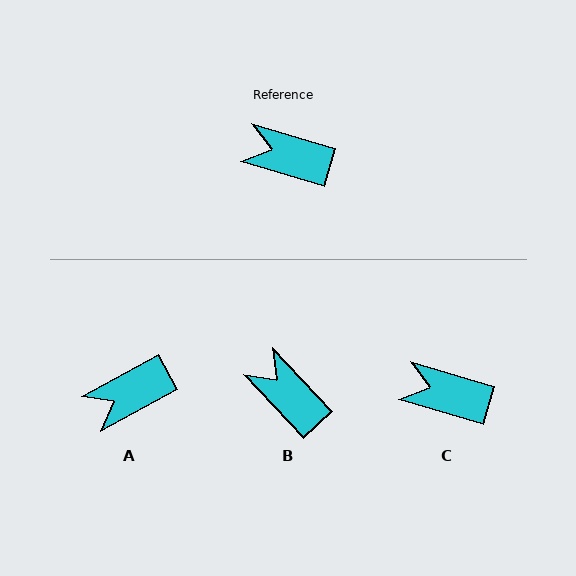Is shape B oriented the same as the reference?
No, it is off by about 30 degrees.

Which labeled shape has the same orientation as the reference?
C.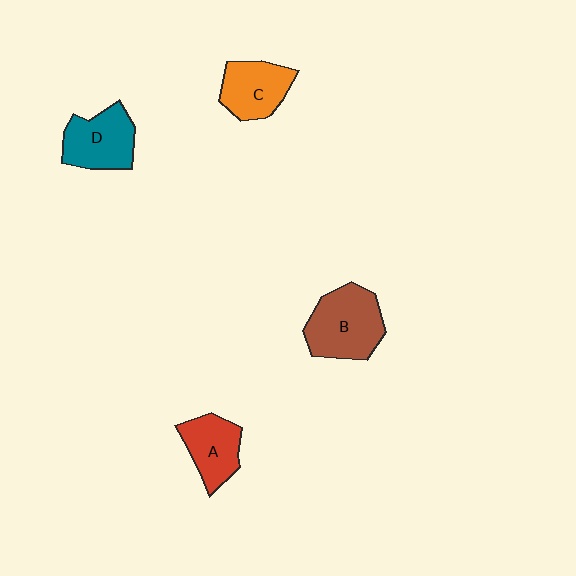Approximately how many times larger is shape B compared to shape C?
Approximately 1.4 times.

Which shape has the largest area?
Shape B (brown).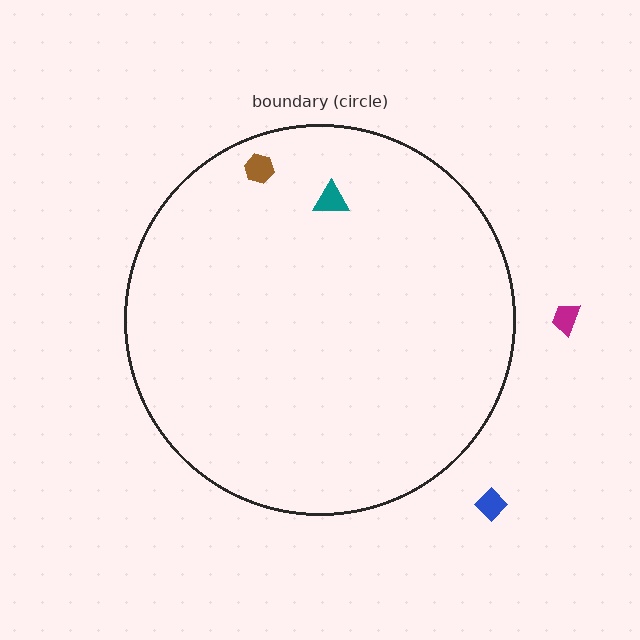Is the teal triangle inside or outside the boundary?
Inside.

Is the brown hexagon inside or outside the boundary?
Inside.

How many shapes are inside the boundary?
2 inside, 2 outside.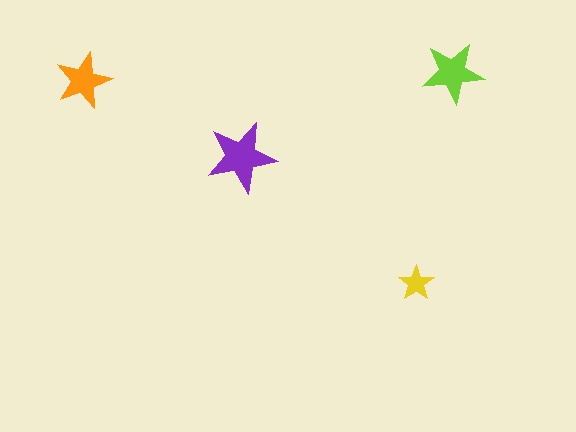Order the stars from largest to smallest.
the purple one, the lime one, the orange one, the yellow one.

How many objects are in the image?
There are 4 objects in the image.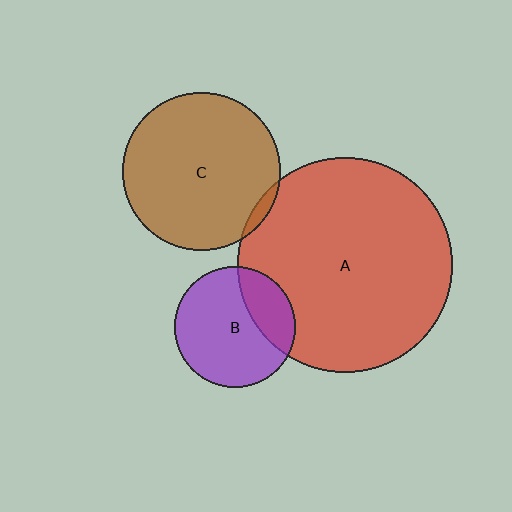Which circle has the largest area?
Circle A (red).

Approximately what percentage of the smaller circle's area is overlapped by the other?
Approximately 25%.